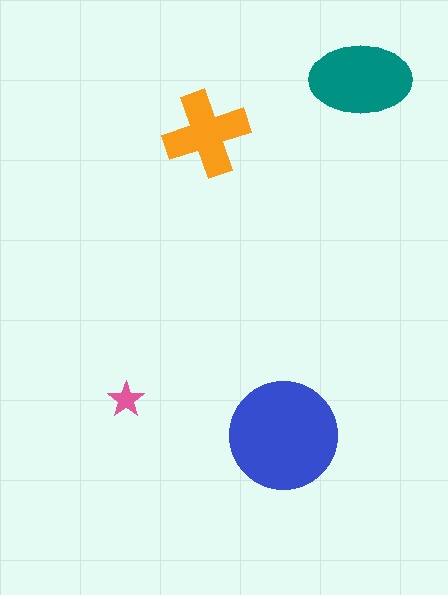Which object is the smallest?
The pink star.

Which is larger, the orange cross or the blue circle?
The blue circle.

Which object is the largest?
The blue circle.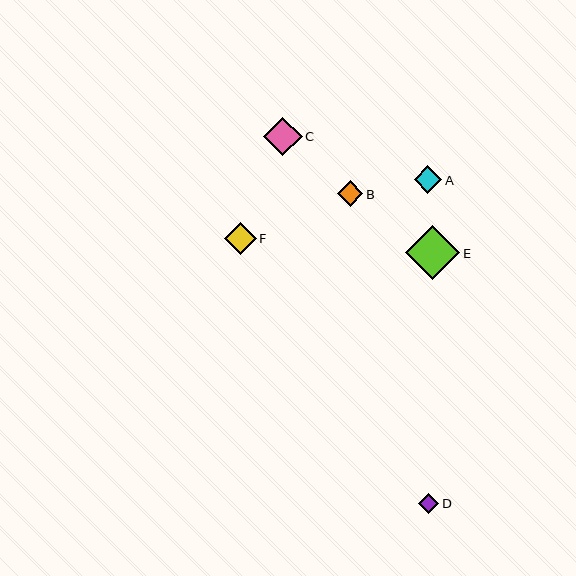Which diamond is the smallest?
Diamond D is the smallest with a size of approximately 20 pixels.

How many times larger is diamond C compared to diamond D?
Diamond C is approximately 1.9 times the size of diamond D.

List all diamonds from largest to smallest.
From largest to smallest: E, C, F, A, B, D.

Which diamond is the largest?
Diamond E is the largest with a size of approximately 54 pixels.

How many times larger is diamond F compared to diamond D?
Diamond F is approximately 1.6 times the size of diamond D.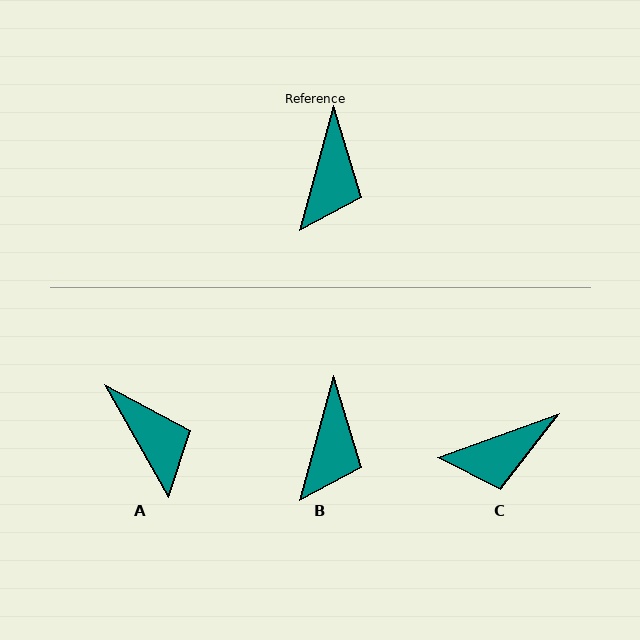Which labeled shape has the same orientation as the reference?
B.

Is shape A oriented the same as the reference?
No, it is off by about 45 degrees.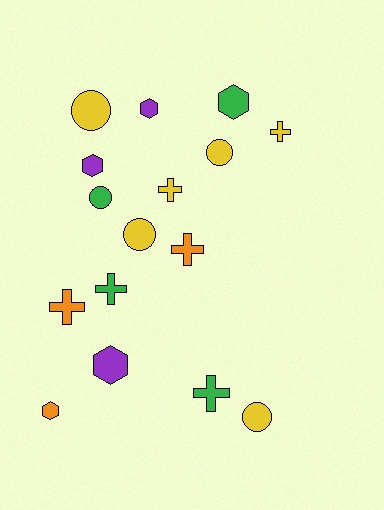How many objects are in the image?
There are 16 objects.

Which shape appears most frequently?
Cross, with 6 objects.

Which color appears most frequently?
Yellow, with 6 objects.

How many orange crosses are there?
There are 2 orange crosses.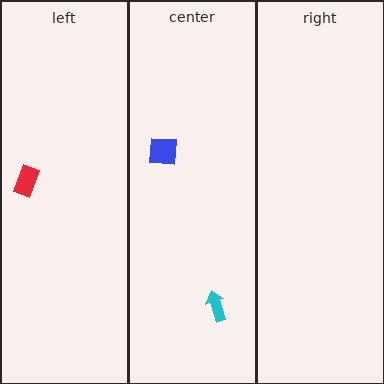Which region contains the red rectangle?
The left region.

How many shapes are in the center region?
2.